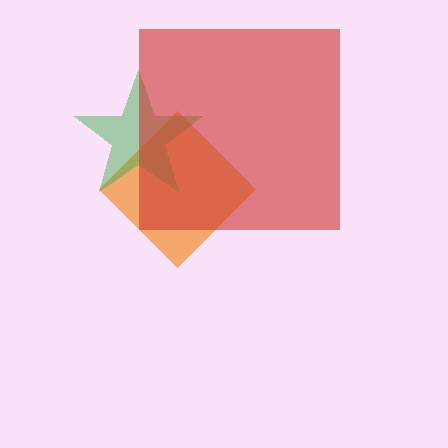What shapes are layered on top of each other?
The layered shapes are: an orange diamond, a green star, a red square.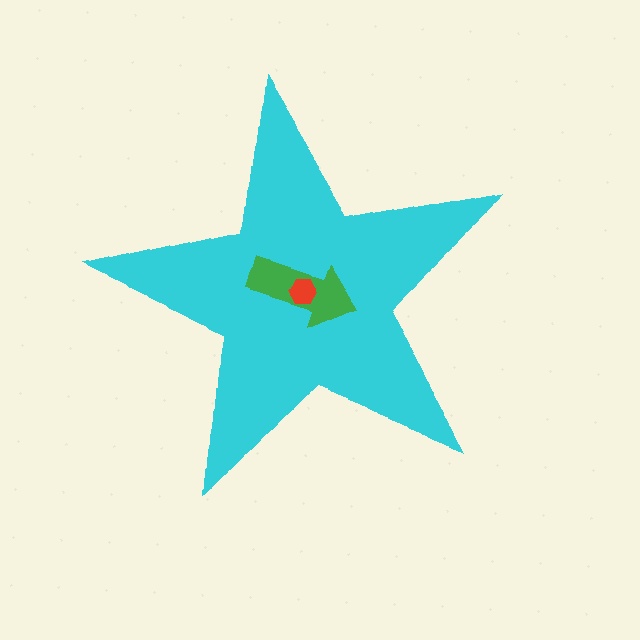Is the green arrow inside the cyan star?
Yes.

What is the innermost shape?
The red hexagon.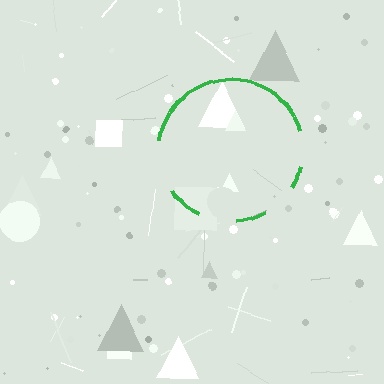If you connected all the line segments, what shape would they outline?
They would outline a circle.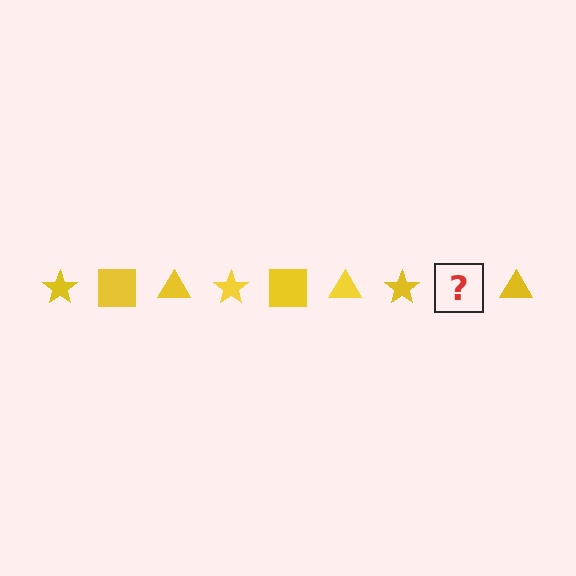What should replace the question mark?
The question mark should be replaced with a yellow square.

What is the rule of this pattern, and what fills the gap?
The rule is that the pattern cycles through star, square, triangle shapes in yellow. The gap should be filled with a yellow square.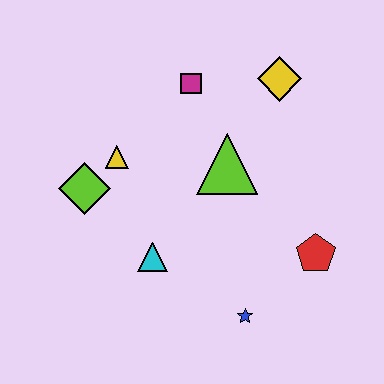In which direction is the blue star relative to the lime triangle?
The blue star is below the lime triangle.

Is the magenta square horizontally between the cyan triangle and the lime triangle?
Yes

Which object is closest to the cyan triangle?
The lime diamond is closest to the cyan triangle.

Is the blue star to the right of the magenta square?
Yes